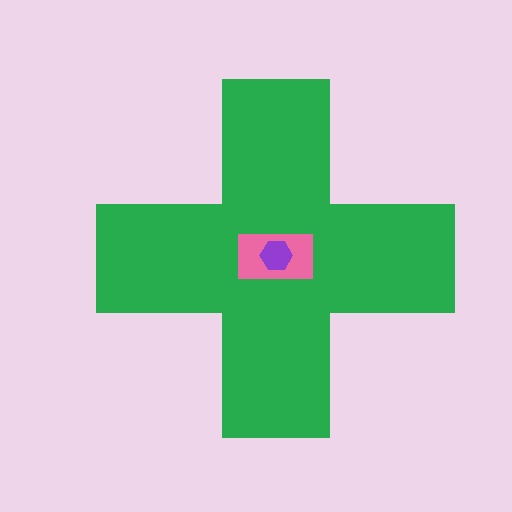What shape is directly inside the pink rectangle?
The purple hexagon.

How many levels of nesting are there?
3.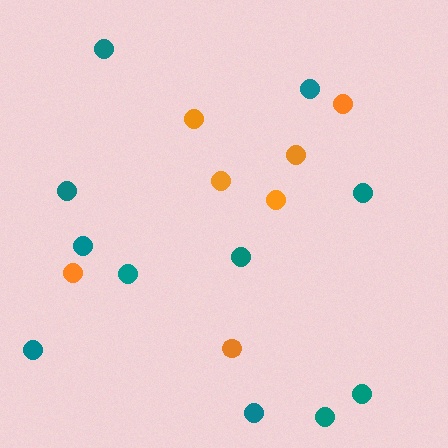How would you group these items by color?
There are 2 groups: one group of orange circles (7) and one group of teal circles (11).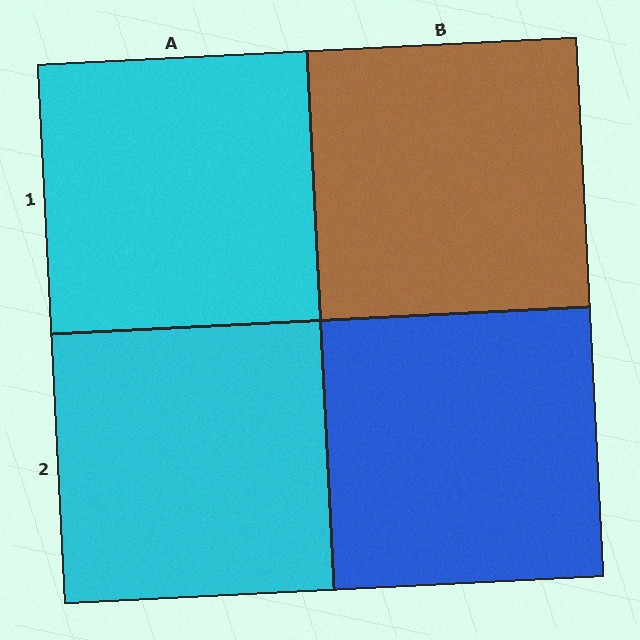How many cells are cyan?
2 cells are cyan.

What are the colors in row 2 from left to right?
Cyan, blue.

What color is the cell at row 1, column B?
Brown.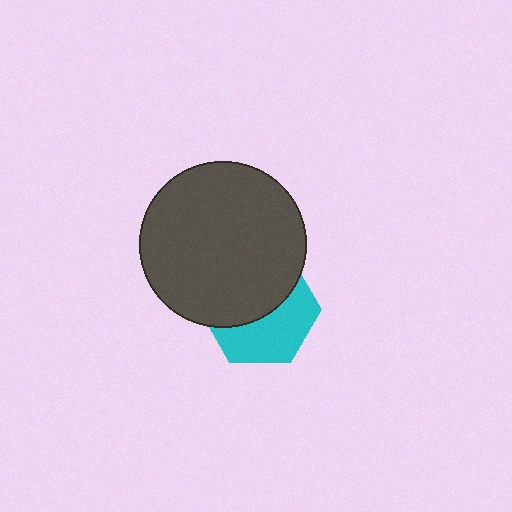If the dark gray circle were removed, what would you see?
You would see the complete cyan hexagon.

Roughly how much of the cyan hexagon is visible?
About half of it is visible (roughly 47%).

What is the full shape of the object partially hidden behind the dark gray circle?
The partially hidden object is a cyan hexagon.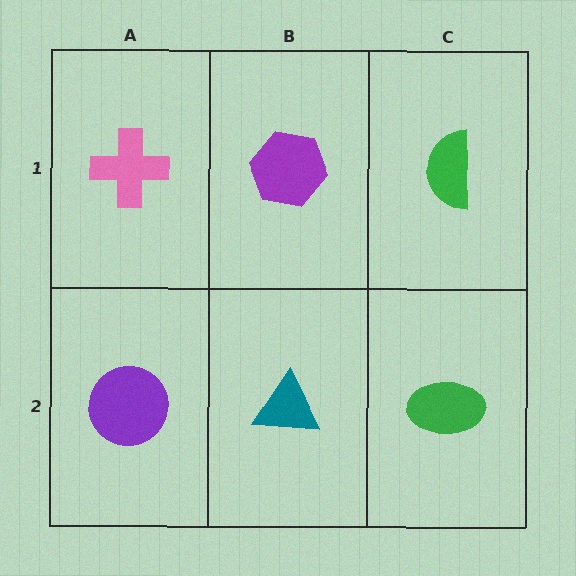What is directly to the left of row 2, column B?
A purple circle.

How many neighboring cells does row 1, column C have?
2.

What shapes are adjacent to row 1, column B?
A teal triangle (row 2, column B), a pink cross (row 1, column A), a green semicircle (row 1, column C).